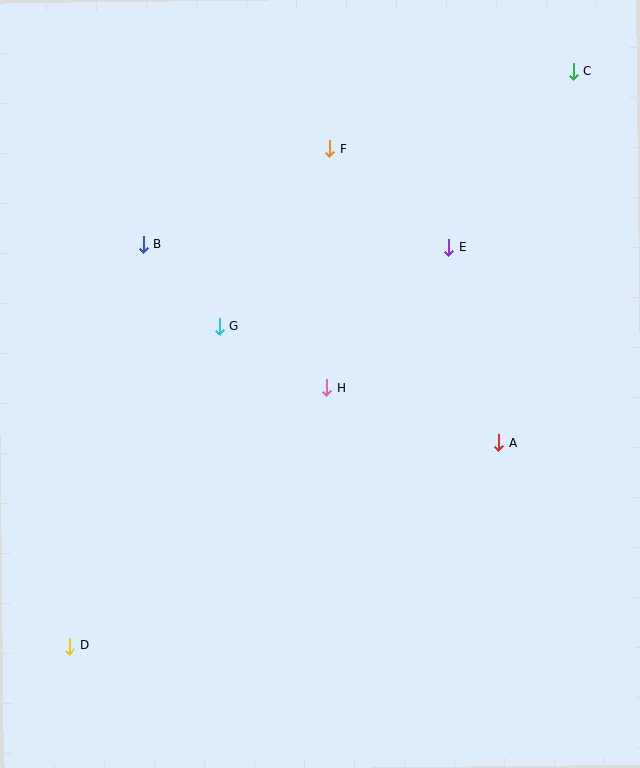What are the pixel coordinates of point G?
Point G is at (220, 326).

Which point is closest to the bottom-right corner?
Point A is closest to the bottom-right corner.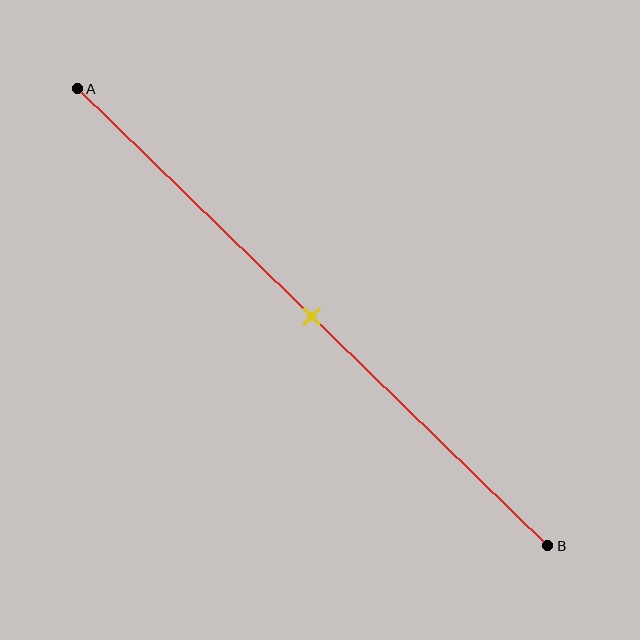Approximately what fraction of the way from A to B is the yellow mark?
The yellow mark is approximately 50% of the way from A to B.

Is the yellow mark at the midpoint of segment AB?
Yes, the mark is approximately at the midpoint.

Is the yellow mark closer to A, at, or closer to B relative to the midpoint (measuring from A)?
The yellow mark is approximately at the midpoint of segment AB.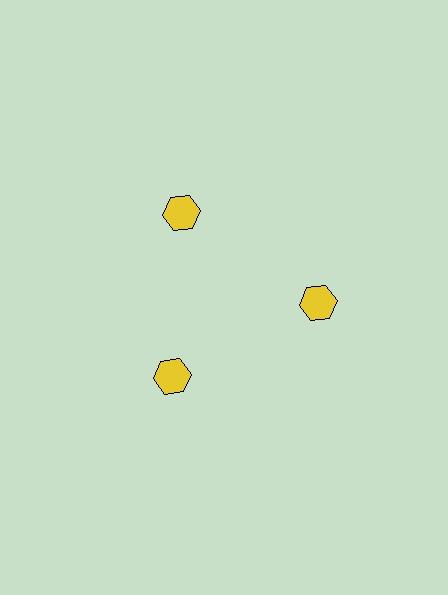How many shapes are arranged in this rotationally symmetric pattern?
There are 3 shapes, arranged in 3 groups of 1.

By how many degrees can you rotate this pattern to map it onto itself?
The pattern maps onto itself every 120 degrees of rotation.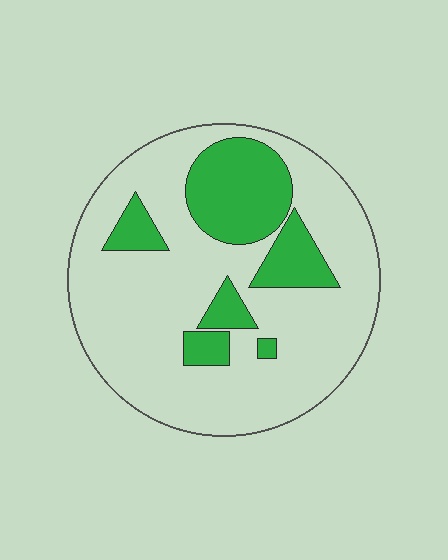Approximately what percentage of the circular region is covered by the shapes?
Approximately 25%.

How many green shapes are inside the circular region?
6.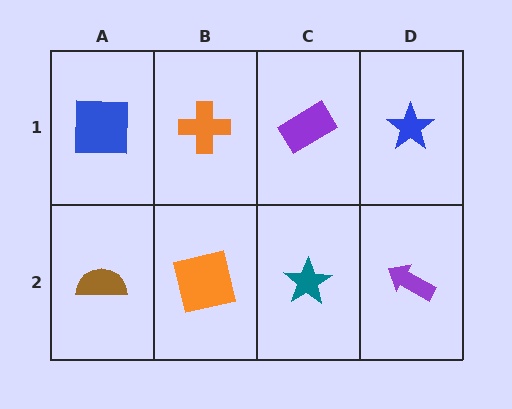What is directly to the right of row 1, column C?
A blue star.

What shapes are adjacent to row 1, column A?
A brown semicircle (row 2, column A), an orange cross (row 1, column B).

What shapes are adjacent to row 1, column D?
A purple arrow (row 2, column D), a purple rectangle (row 1, column C).